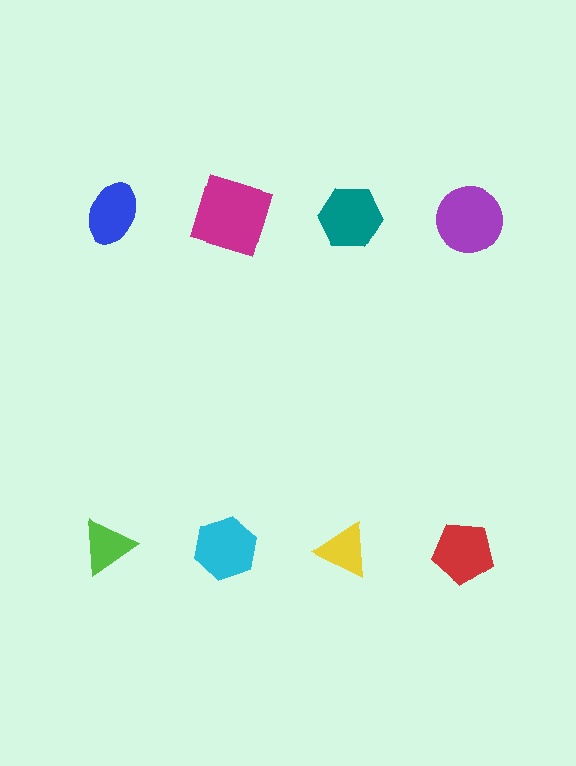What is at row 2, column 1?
A lime triangle.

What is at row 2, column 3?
A yellow triangle.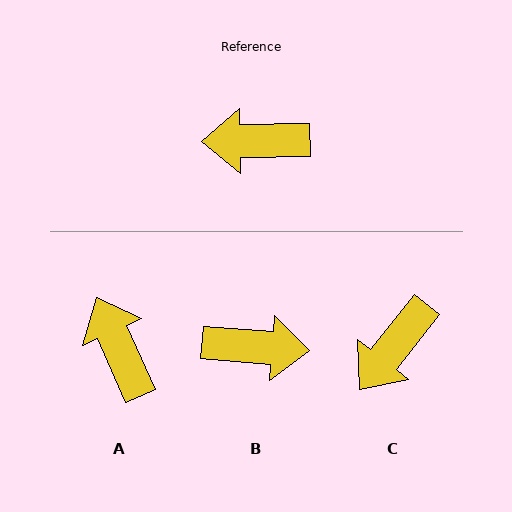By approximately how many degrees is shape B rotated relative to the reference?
Approximately 175 degrees counter-clockwise.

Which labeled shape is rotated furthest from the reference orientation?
B, about 175 degrees away.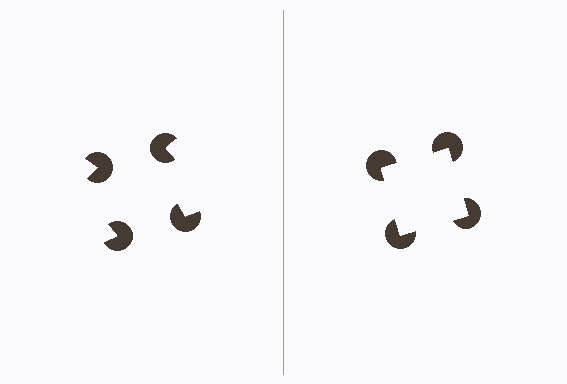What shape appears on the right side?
An illusory square.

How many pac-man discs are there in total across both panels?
8 — 4 on each side.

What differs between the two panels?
The pac-man discs are positioned identically on both sides; only the wedge orientations differ. On the right they align to a square; on the left they are misaligned.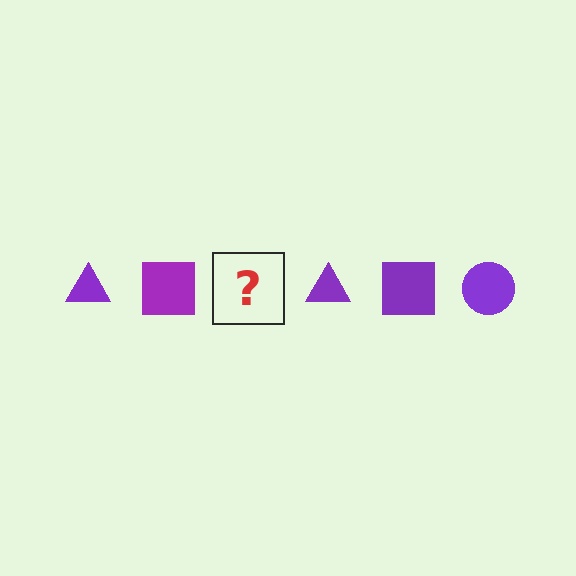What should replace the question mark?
The question mark should be replaced with a purple circle.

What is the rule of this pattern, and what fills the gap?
The rule is that the pattern cycles through triangle, square, circle shapes in purple. The gap should be filled with a purple circle.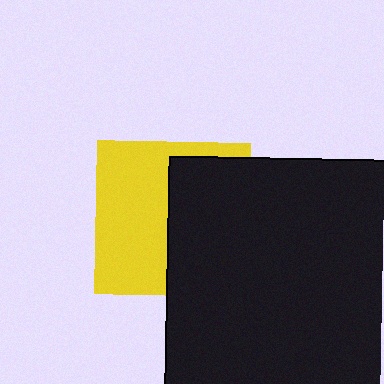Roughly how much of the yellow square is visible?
About half of it is visible (roughly 52%).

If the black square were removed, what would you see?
You would see the complete yellow square.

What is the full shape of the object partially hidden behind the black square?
The partially hidden object is a yellow square.